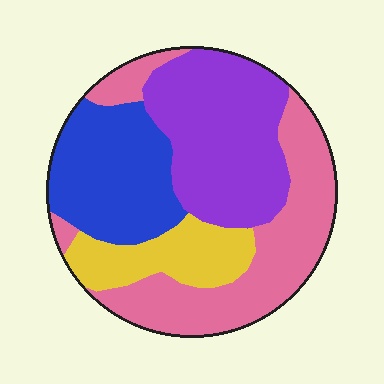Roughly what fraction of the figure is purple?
Purple takes up between a quarter and a half of the figure.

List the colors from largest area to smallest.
From largest to smallest: pink, purple, blue, yellow.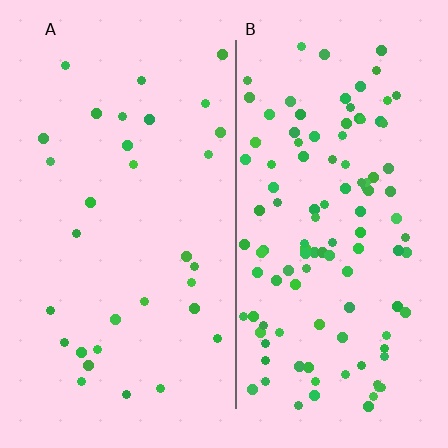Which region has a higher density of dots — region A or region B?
B (the right).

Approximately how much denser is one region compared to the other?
Approximately 3.6× — region B over region A.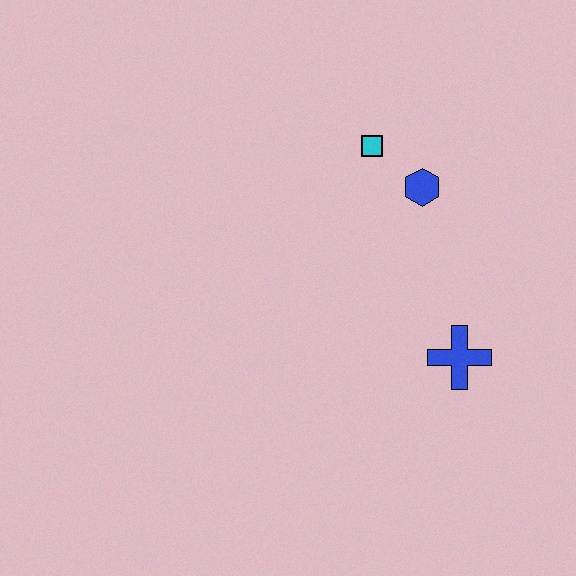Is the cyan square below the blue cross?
No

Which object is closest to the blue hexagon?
The cyan square is closest to the blue hexagon.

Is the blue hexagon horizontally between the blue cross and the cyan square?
Yes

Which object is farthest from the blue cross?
The cyan square is farthest from the blue cross.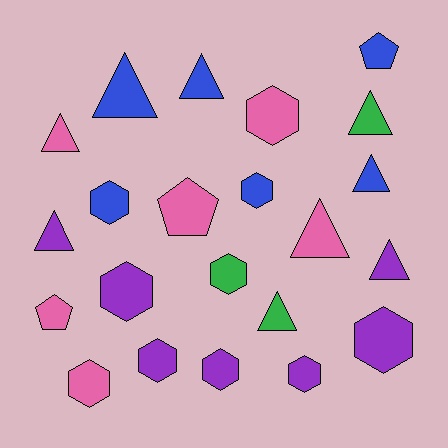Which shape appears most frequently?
Hexagon, with 10 objects.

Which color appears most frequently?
Purple, with 7 objects.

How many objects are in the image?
There are 22 objects.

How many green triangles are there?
There are 2 green triangles.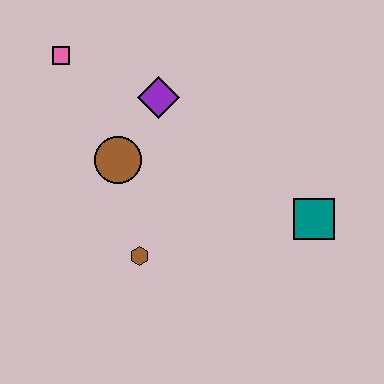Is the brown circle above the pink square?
No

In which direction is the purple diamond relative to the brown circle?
The purple diamond is above the brown circle.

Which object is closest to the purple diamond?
The brown circle is closest to the purple diamond.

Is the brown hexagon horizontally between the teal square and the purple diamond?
No